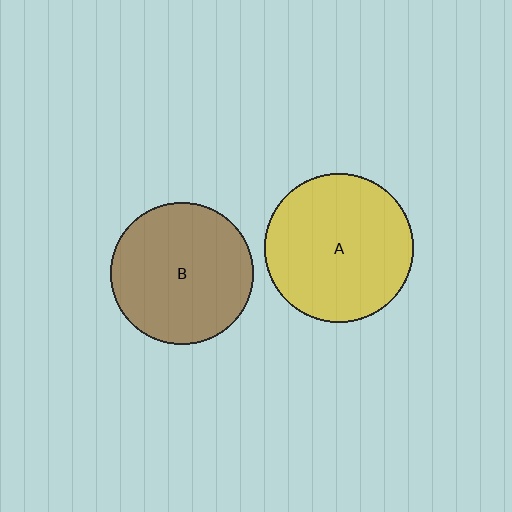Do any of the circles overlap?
No, none of the circles overlap.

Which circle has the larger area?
Circle A (yellow).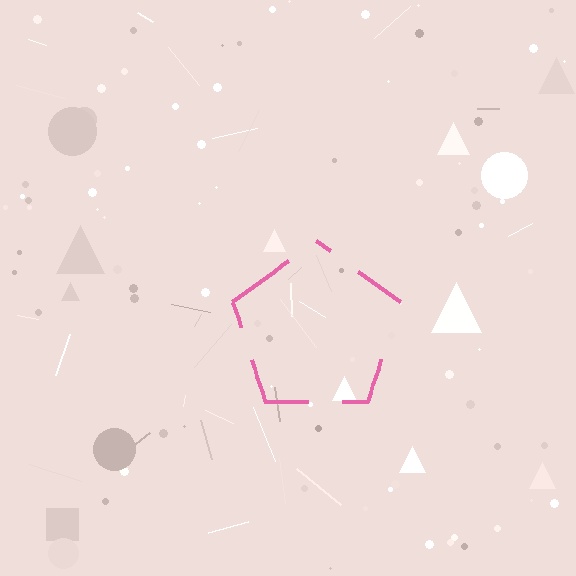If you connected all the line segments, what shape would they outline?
They would outline a pentagon.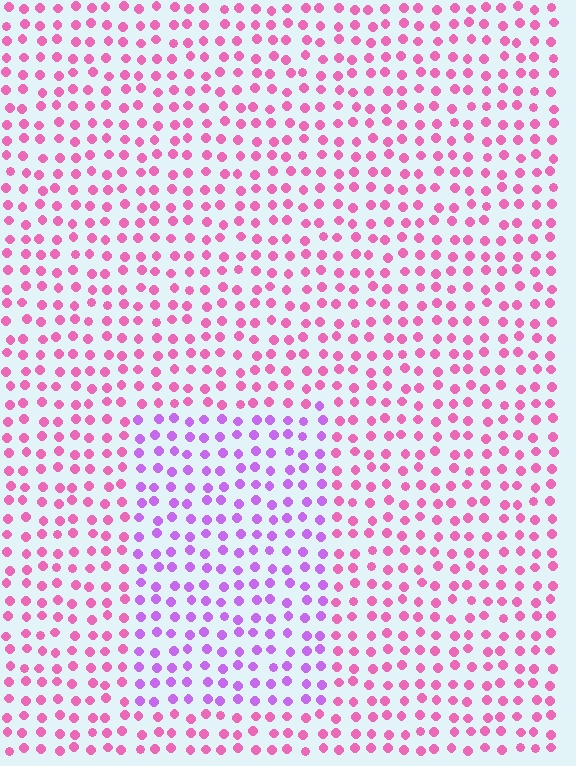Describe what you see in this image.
The image is filled with small pink elements in a uniform arrangement. A rectangle-shaped region is visible where the elements are tinted to a slightly different hue, forming a subtle color boundary.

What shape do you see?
I see a rectangle.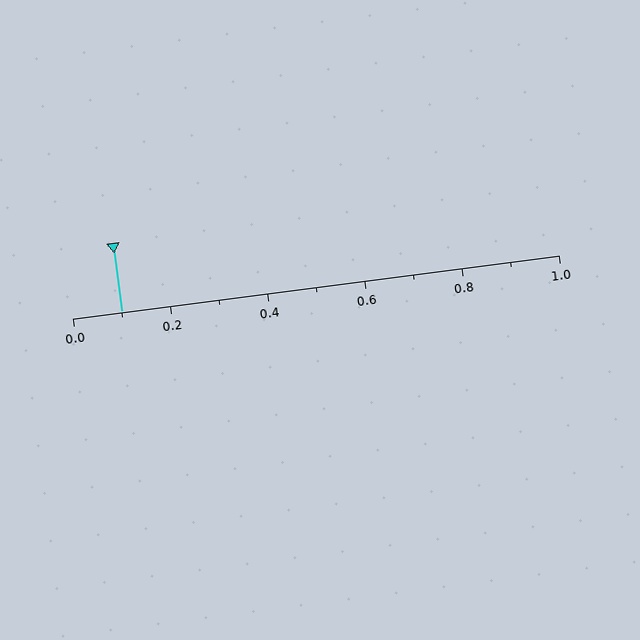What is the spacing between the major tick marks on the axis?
The major ticks are spaced 0.2 apart.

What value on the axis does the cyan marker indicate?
The marker indicates approximately 0.1.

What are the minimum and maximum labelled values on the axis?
The axis runs from 0.0 to 1.0.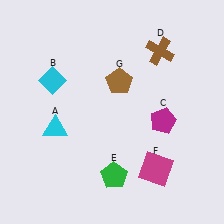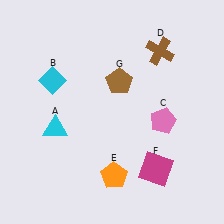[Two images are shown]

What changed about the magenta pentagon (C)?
In Image 1, C is magenta. In Image 2, it changed to pink.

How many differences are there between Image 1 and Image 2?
There are 2 differences between the two images.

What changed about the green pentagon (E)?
In Image 1, E is green. In Image 2, it changed to orange.